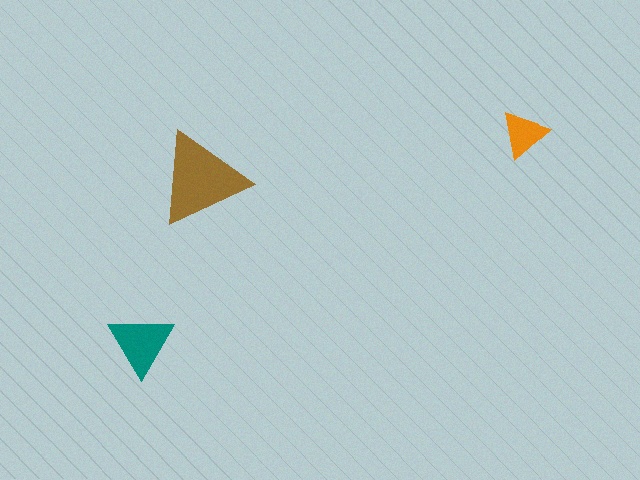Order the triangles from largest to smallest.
the brown one, the teal one, the orange one.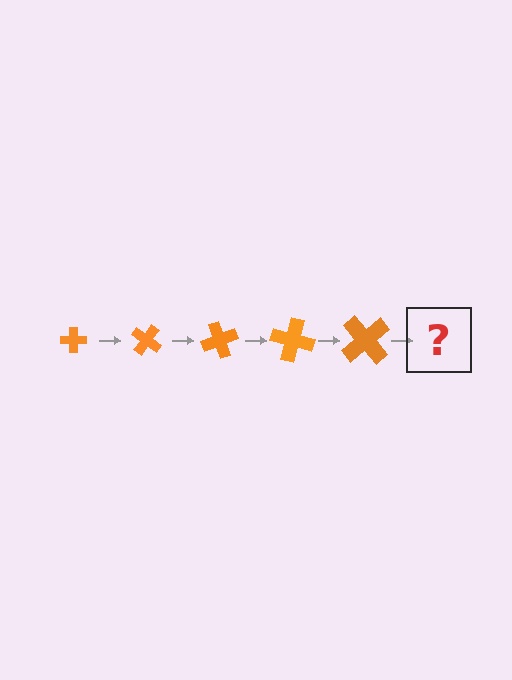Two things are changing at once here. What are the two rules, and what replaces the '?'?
The two rules are that the cross grows larger each step and it rotates 35 degrees each step. The '?' should be a cross, larger than the previous one and rotated 175 degrees from the start.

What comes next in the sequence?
The next element should be a cross, larger than the previous one and rotated 175 degrees from the start.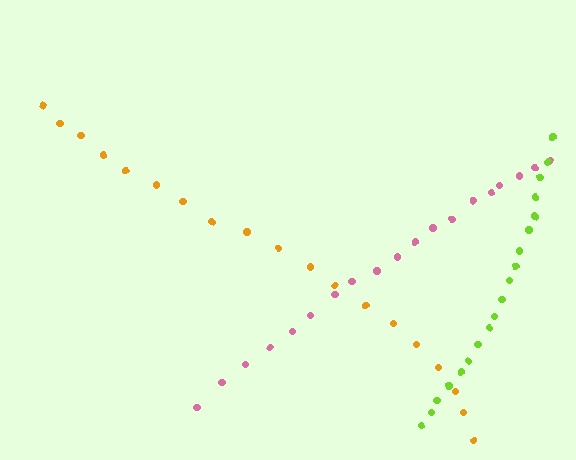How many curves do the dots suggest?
There are 3 distinct paths.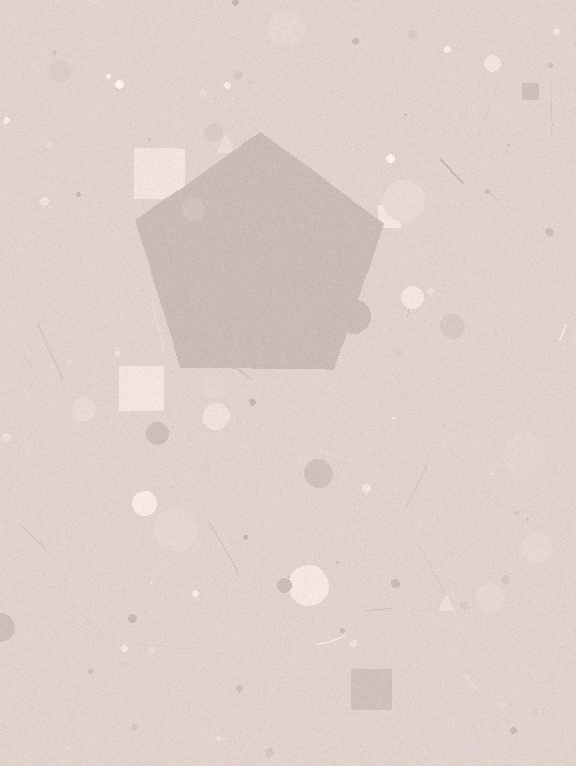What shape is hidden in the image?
A pentagon is hidden in the image.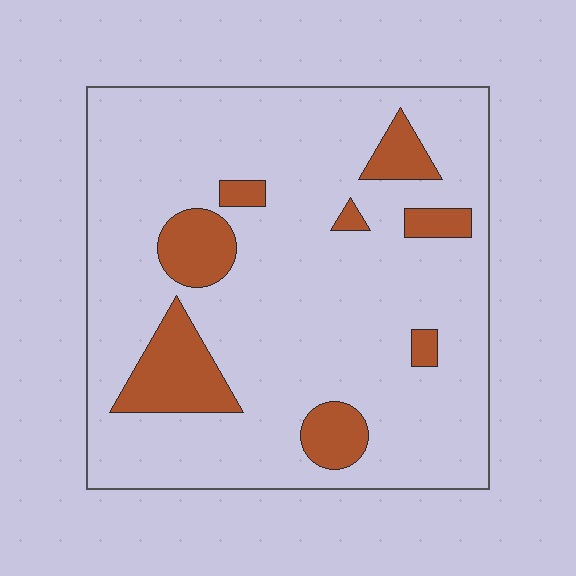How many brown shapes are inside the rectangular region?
8.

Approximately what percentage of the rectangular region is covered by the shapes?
Approximately 15%.